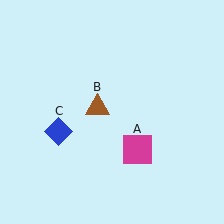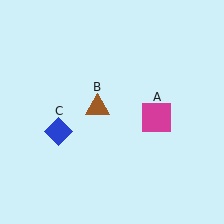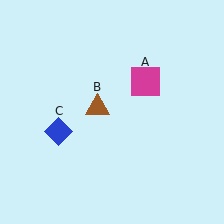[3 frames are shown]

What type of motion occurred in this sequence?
The magenta square (object A) rotated counterclockwise around the center of the scene.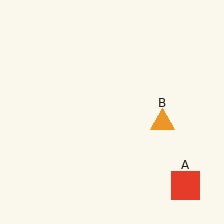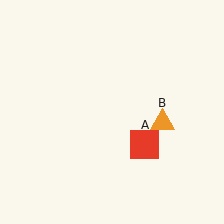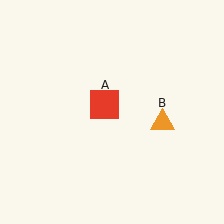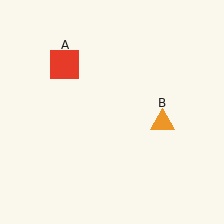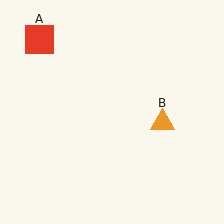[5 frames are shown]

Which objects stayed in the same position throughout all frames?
Orange triangle (object B) remained stationary.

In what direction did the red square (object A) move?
The red square (object A) moved up and to the left.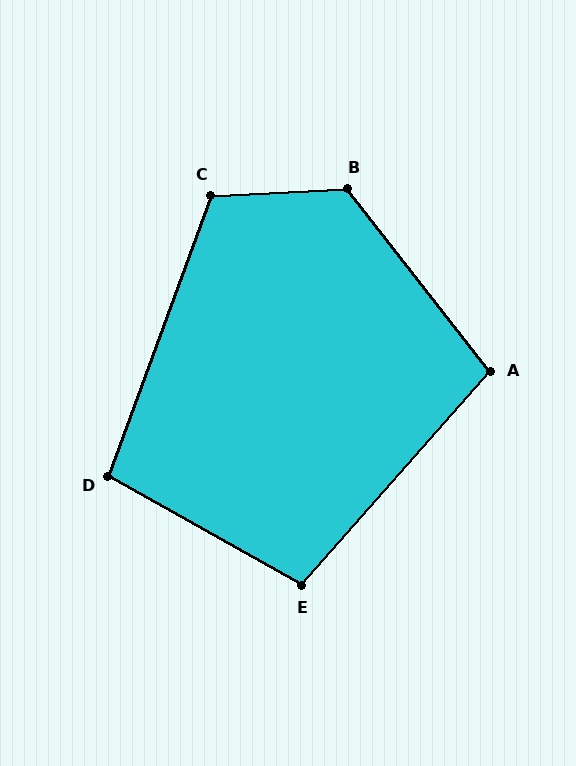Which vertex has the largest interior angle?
B, at approximately 125 degrees.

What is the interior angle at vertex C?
Approximately 113 degrees (obtuse).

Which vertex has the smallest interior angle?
D, at approximately 99 degrees.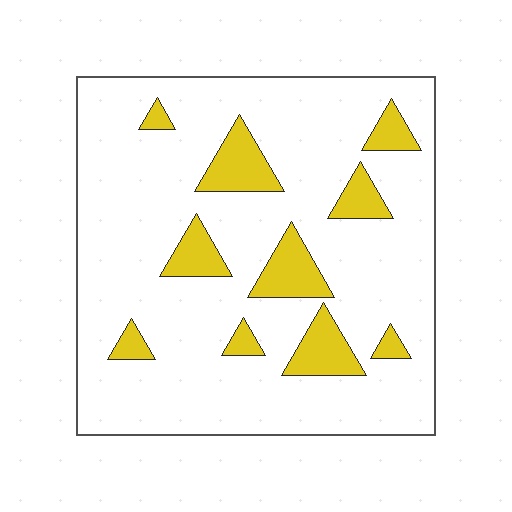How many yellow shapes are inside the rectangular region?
10.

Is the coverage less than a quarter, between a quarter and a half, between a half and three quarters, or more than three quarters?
Less than a quarter.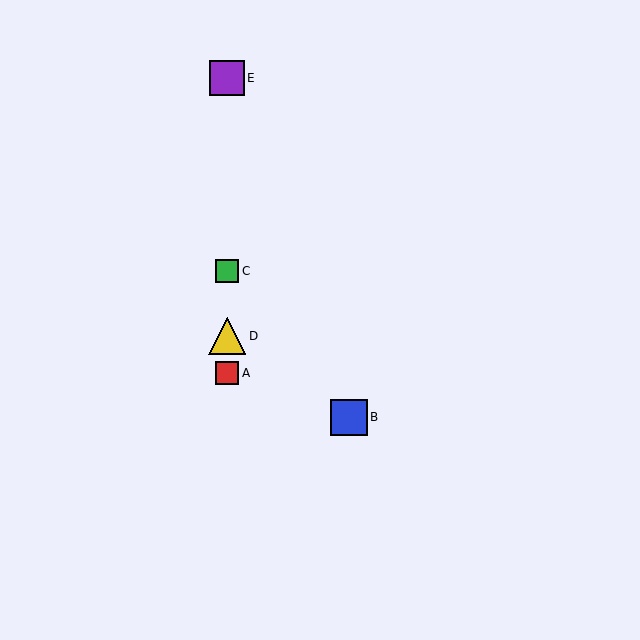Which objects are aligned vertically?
Objects A, C, D, E are aligned vertically.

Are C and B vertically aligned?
No, C is at x≈227 and B is at x≈349.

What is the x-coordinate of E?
Object E is at x≈227.